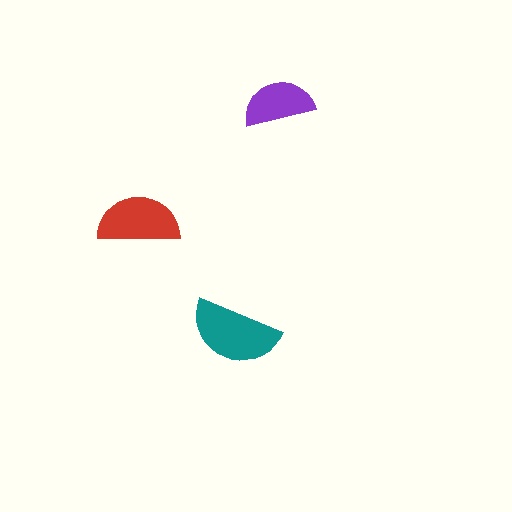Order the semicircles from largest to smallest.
the teal one, the red one, the purple one.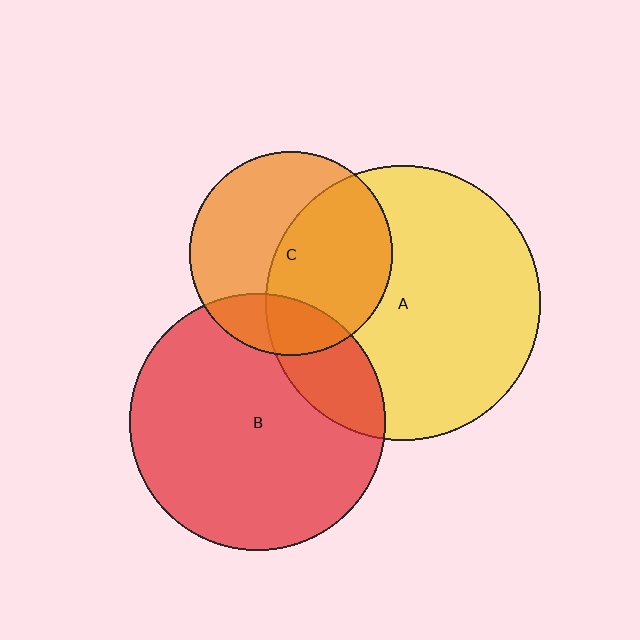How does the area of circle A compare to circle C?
Approximately 1.8 times.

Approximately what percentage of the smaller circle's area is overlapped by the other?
Approximately 20%.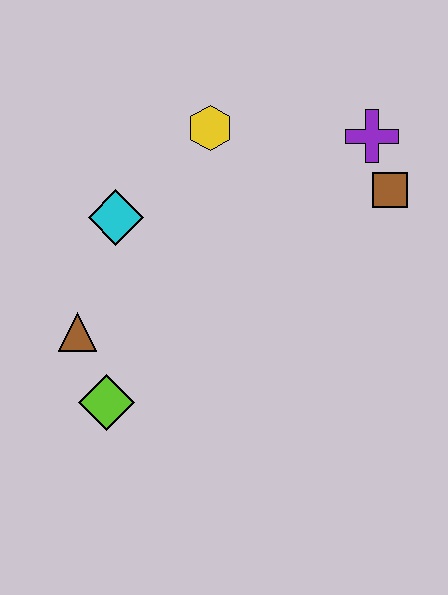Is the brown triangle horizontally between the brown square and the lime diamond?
No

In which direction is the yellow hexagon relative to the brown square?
The yellow hexagon is to the left of the brown square.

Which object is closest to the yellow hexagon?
The cyan diamond is closest to the yellow hexagon.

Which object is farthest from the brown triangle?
The purple cross is farthest from the brown triangle.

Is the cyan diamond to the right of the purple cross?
No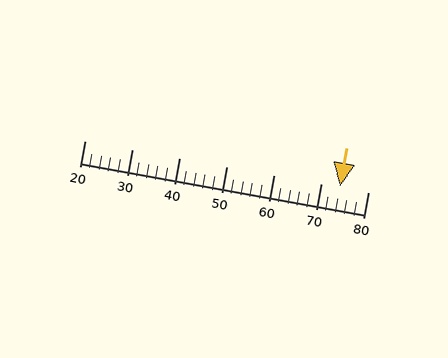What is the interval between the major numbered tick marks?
The major tick marks are spaced 10 units apart.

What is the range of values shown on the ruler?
The ruler shows values from 20 to 80.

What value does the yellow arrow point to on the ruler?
The yellow arrow points to approximately 74.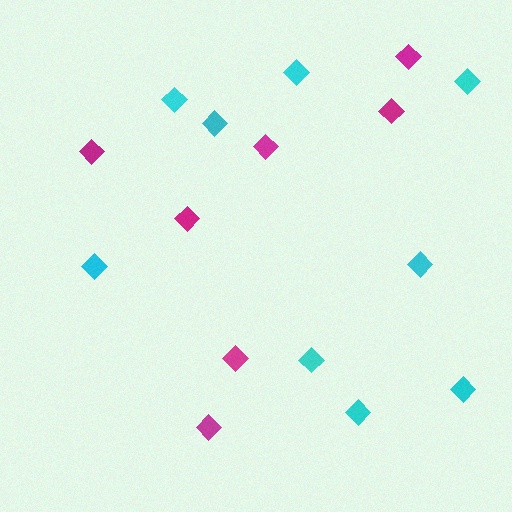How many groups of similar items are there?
There are 2 groups: one group of magenta diamonds (7) and one group of cyan diamonds (9).